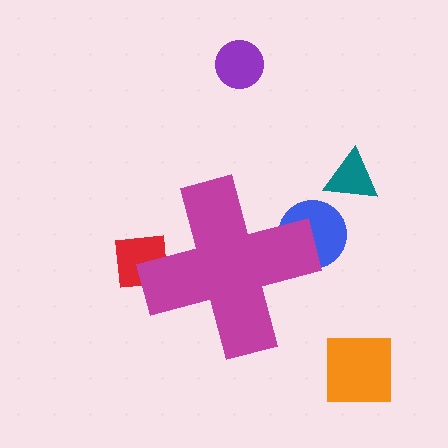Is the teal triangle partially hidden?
No, the teal triangle is fully visible.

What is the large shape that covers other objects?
A magenta cross.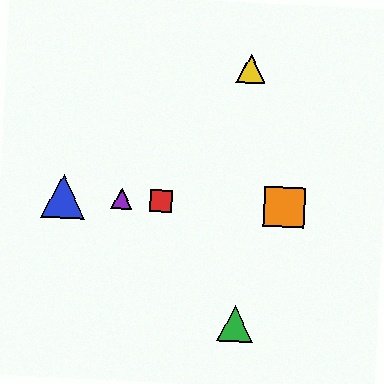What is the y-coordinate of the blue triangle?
The blue triangle is at y≈196.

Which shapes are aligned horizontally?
The red square, the blue triangle, the purple triangle, the orange square are aligned horizontally.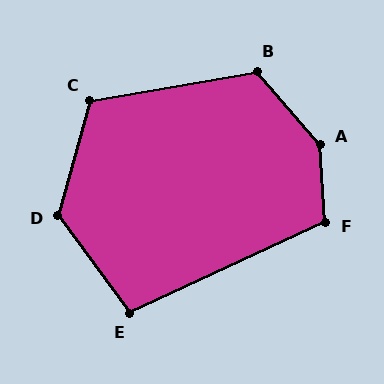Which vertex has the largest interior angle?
A, at approximately 143 degrees.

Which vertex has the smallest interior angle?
E, at approximately 101 degrees.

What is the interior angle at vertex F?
Approximately 111 degrees (obtuse).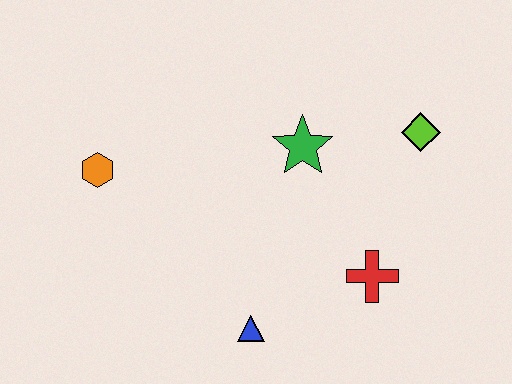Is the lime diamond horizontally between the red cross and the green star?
No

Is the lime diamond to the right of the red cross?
Yes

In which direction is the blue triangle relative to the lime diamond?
The blue triangle is below the lime diamond.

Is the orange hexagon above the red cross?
Yes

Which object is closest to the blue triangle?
The red cross is closest to the blue triangle.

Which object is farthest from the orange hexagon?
The lime diamond is farthest from the orange hexagon.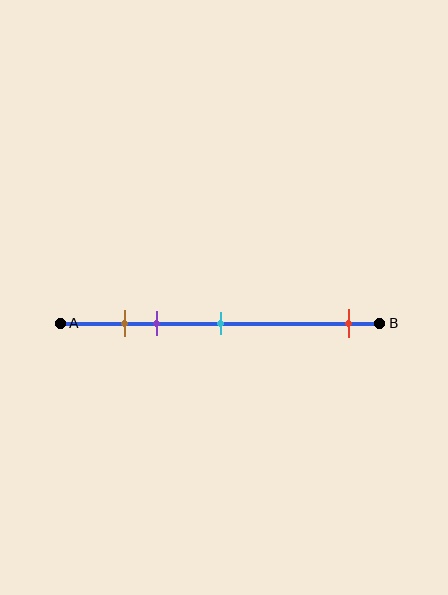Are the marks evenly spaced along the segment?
No, the marks are not evenly spaced.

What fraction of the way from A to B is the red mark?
The red mark is approximately 90% (0.9) of the way from A to B.